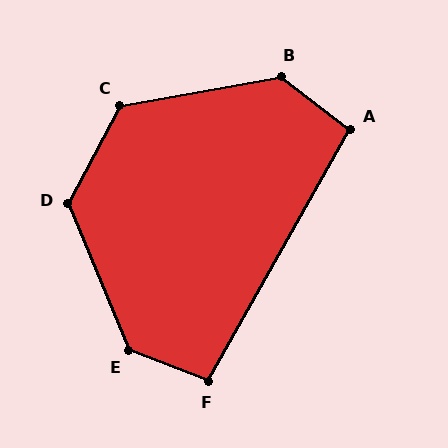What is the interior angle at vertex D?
Approximately 129 degrees (obtuse).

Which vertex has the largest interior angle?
E, at approximately 134 degrees.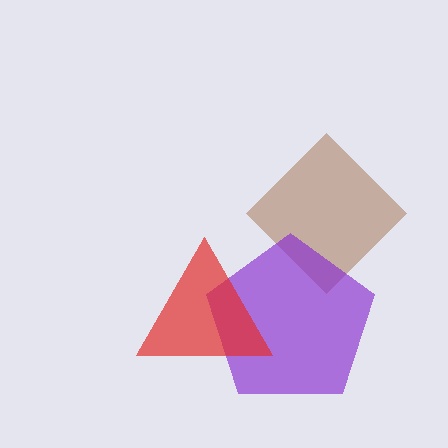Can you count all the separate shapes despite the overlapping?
Yes, there are 3 separate shapes.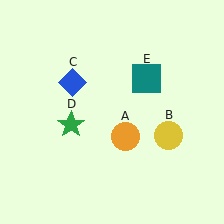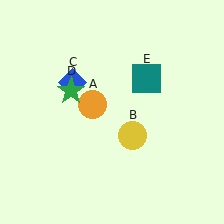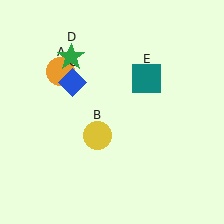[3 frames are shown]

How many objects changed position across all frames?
3 objects changed position: orange circle (object A), yellow circle (object B), green star (object D).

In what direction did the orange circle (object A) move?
The orange circle (object A) moved up and to the left.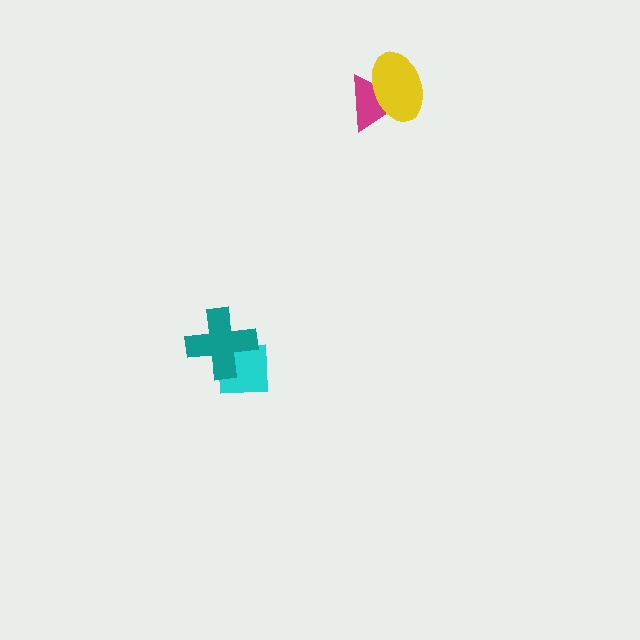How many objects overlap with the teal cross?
1 object overlaps with the teal cross.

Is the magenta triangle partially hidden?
Yes, it is partially covered by another shape.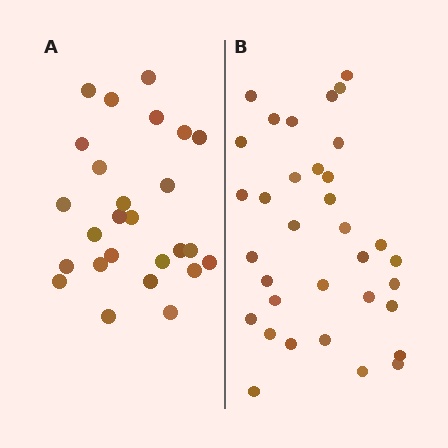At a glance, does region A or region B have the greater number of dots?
Region B (the right region) has more dots.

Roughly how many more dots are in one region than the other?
Region B has roughly 8 or so more dots than region A.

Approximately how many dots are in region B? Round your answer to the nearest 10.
About 30 dots. (The exact count is 34, which rounds to 30.)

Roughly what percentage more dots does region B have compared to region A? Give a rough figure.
About 30% more.